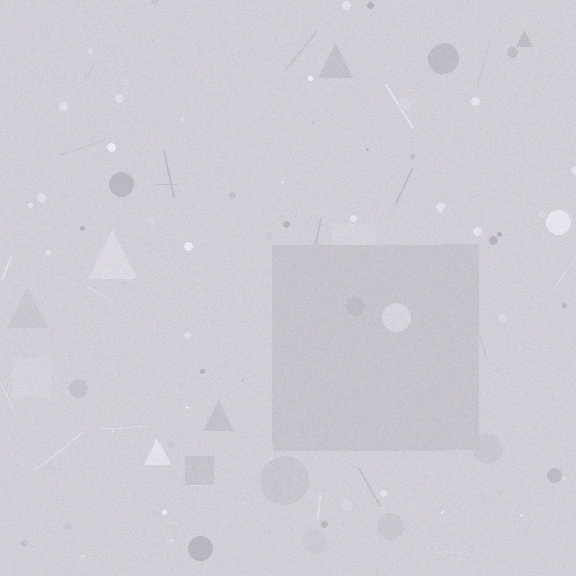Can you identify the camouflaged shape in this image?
The camouflaged shape is a square.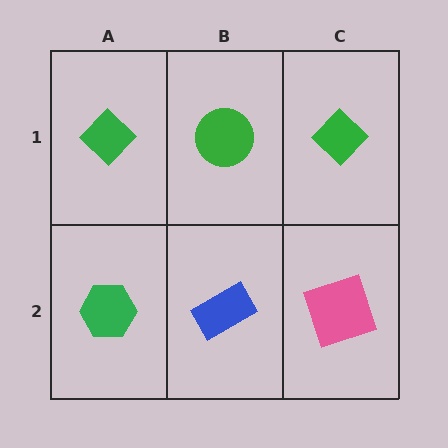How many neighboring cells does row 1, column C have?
2.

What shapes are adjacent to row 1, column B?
A blue rectangle (row 2, column B), a green diamond (row 1, column A), a green diamond (row 1, column C).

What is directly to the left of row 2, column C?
A blue rectangle.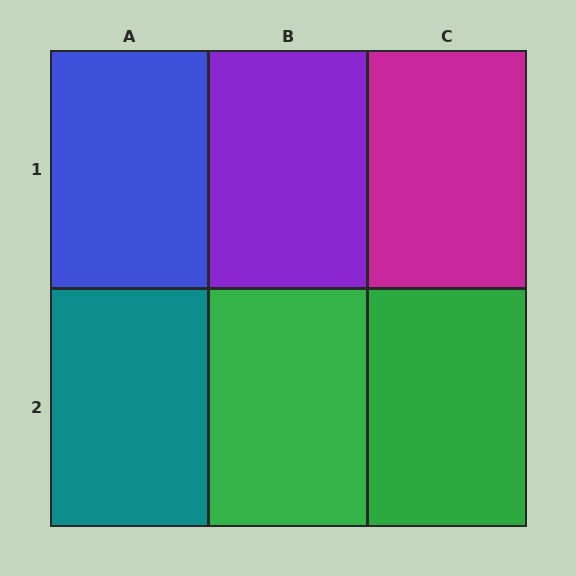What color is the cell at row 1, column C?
Magenta.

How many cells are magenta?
1 cell is magenta.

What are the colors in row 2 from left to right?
Teal, green, green.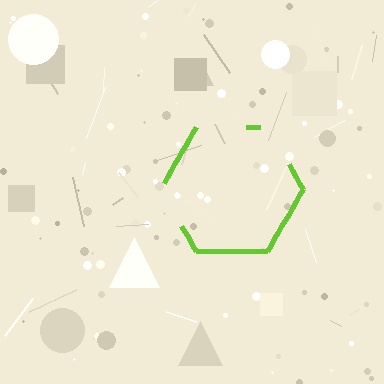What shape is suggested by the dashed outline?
The dashed outline suggests a hexagon.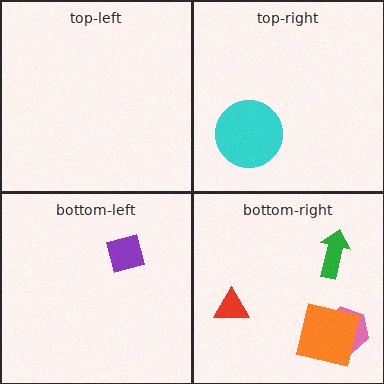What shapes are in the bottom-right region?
The pink hexagon, the green arrow, the orange square, the red triangle.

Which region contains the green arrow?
The bottom-right region.